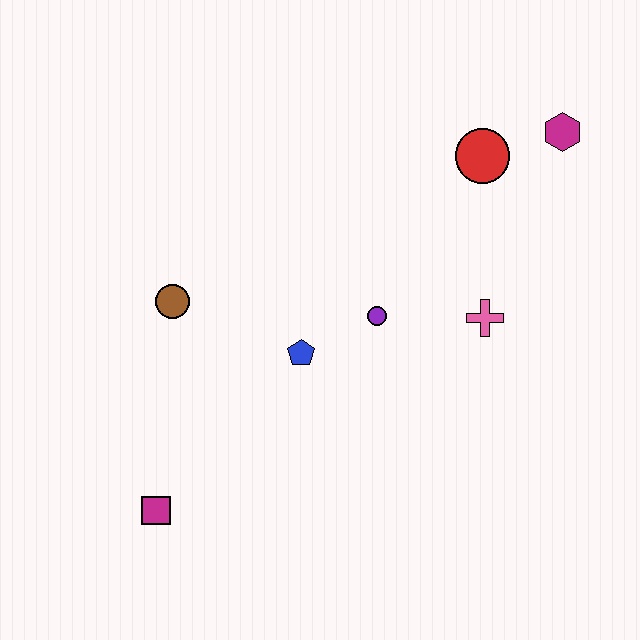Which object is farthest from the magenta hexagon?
The magenta square is farthest from the magenta hexagon.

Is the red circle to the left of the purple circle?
No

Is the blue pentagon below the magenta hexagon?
Yes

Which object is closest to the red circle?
The magenta hexagon is closest to the red circle.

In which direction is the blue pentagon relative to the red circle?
The blue pentagon is below the red circle.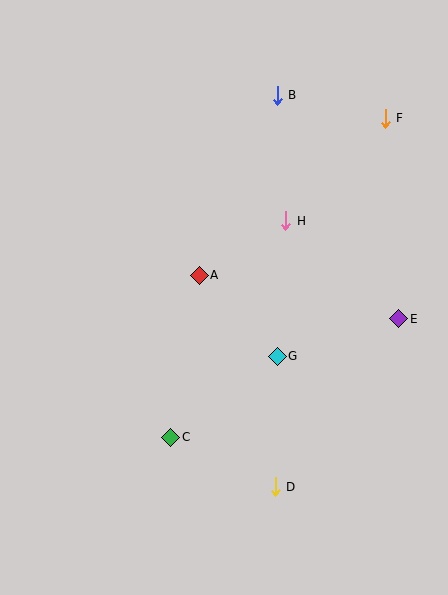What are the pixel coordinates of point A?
Point A is at (199, 275).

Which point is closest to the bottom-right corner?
Point D is closest to the bottom-right corner.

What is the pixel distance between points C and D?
The distance between C and D is 116 pixels.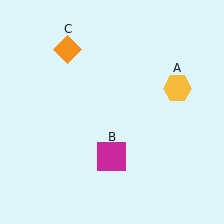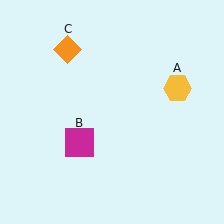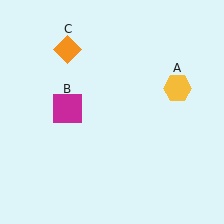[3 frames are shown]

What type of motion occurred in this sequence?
The magenta square (object B) rotated clockwise around the center of the scene.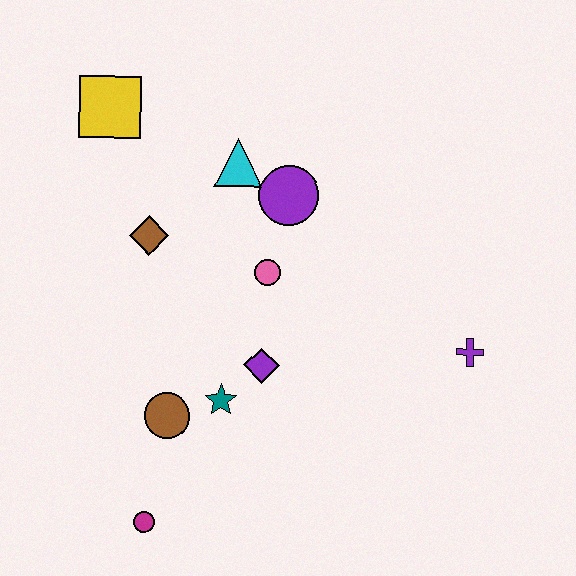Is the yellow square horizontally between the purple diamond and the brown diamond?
No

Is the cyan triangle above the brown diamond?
Yes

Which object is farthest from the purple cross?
The yellow square is farthest from the purple cross.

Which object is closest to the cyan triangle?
The purple circle is closest to the cyan triangle.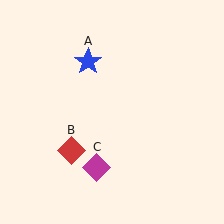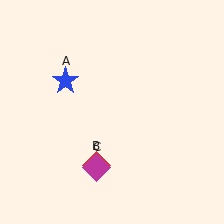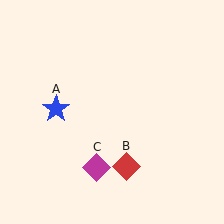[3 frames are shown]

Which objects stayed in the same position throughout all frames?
Magenta diamond (object C) remained stationary.